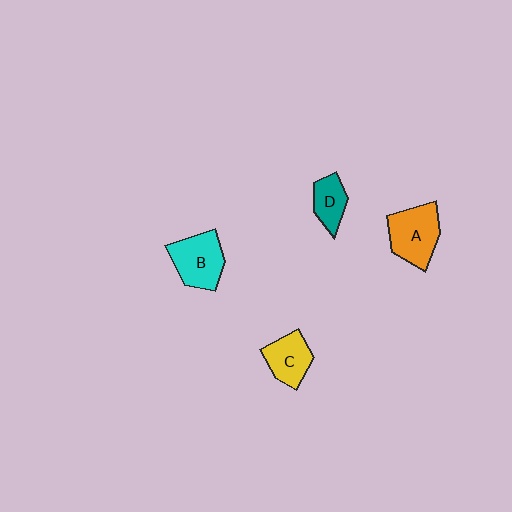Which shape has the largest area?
Shape A (orange).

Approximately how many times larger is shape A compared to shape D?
Approximately 1.7 times.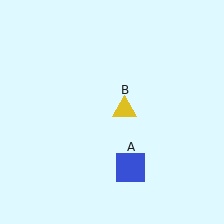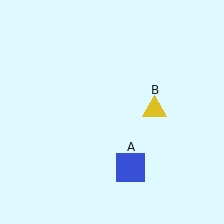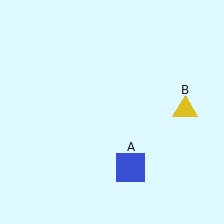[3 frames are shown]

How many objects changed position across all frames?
1 object changed position: yellow triangle (object B).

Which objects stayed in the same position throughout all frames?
Blue square (object A) remained stationary.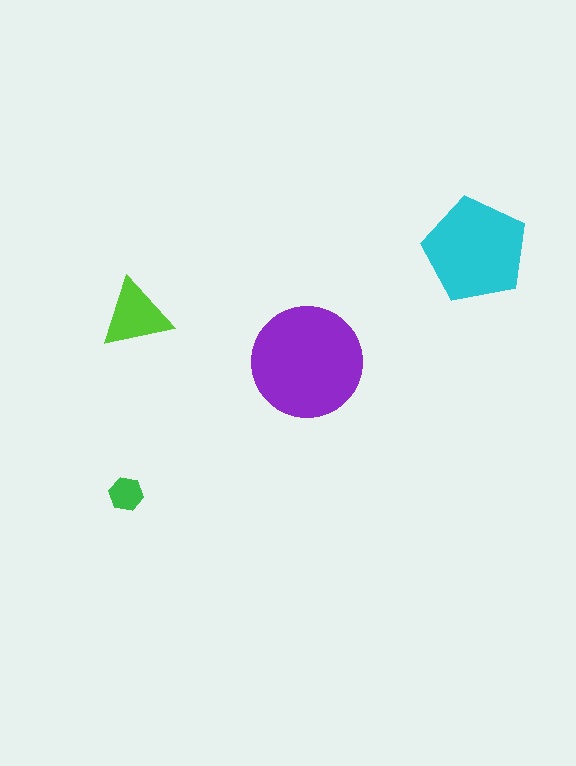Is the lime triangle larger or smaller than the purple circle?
Smaller.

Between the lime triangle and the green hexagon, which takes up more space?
The lime triangle.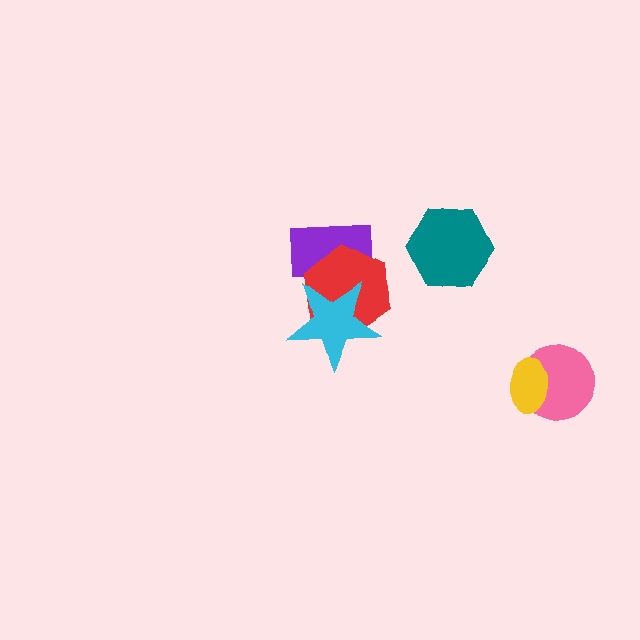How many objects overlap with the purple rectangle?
2 objects overlap with the purple rectangle.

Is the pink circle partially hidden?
Yes, it is partially covered by another shape.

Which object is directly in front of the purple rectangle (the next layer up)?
The red hexagon is directly in front of the purple rectangle.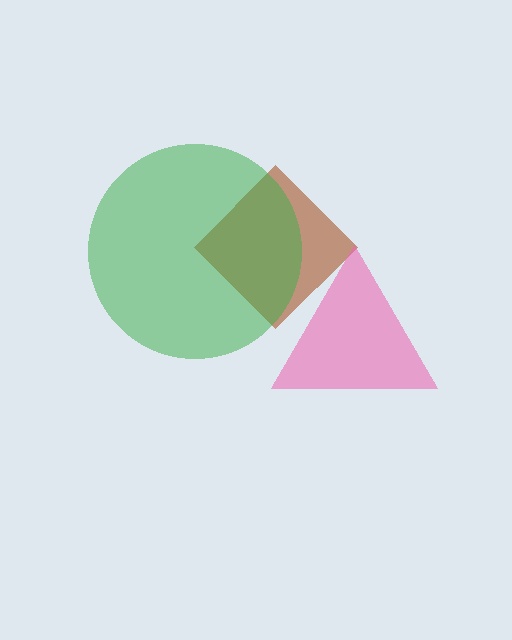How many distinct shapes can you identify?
There are 3 distinct shapes: a brown diamond, a pink triangle, a green circle.